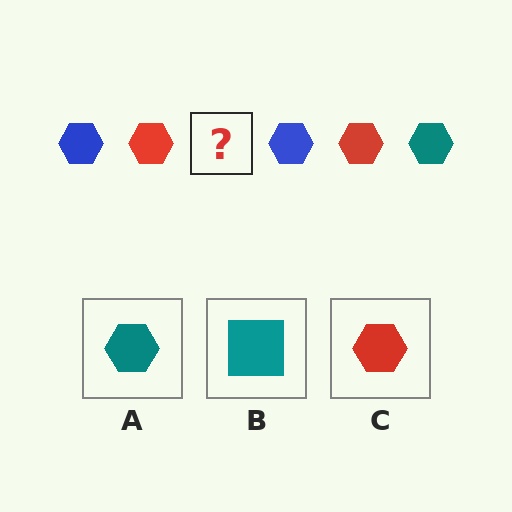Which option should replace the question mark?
Option A.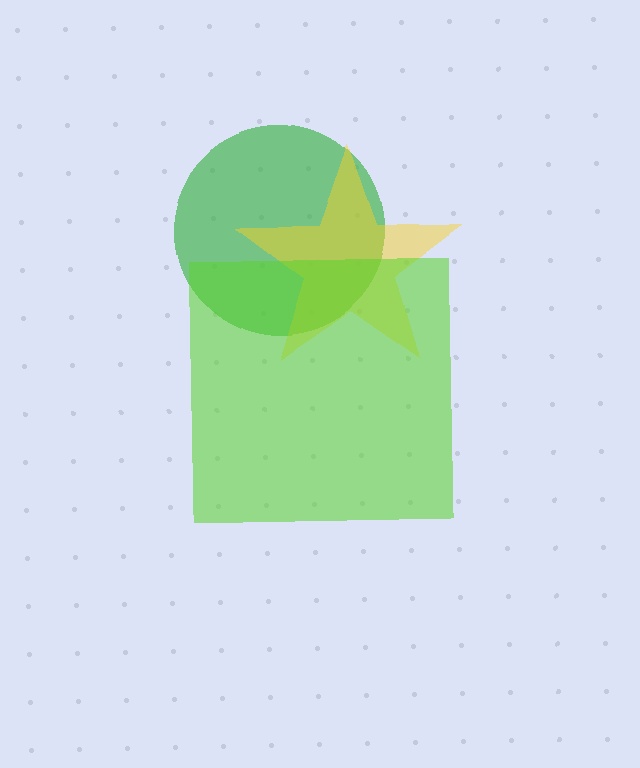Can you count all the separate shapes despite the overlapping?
Yes, there are 3 separate shapes.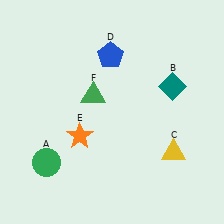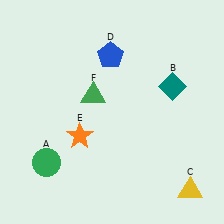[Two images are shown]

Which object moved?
The yellow triangle (C) moved down.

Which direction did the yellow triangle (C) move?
The yellow triangle (C) moved down.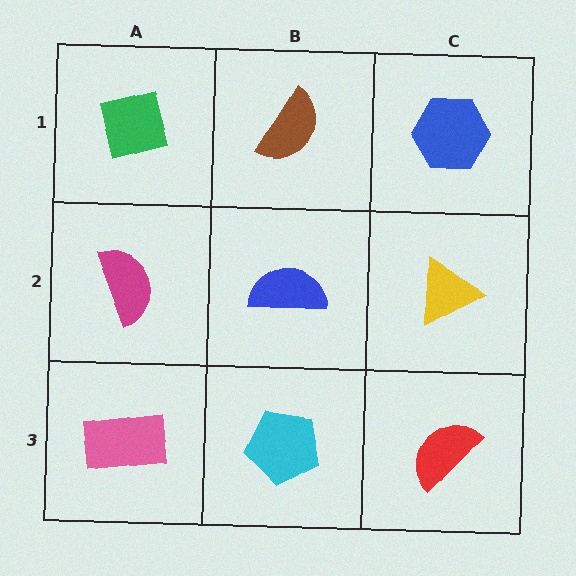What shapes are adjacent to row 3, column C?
A yellow triangle (row 2, column C), a cyan pentagon (row 3, column B).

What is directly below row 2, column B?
A cyan pentagon.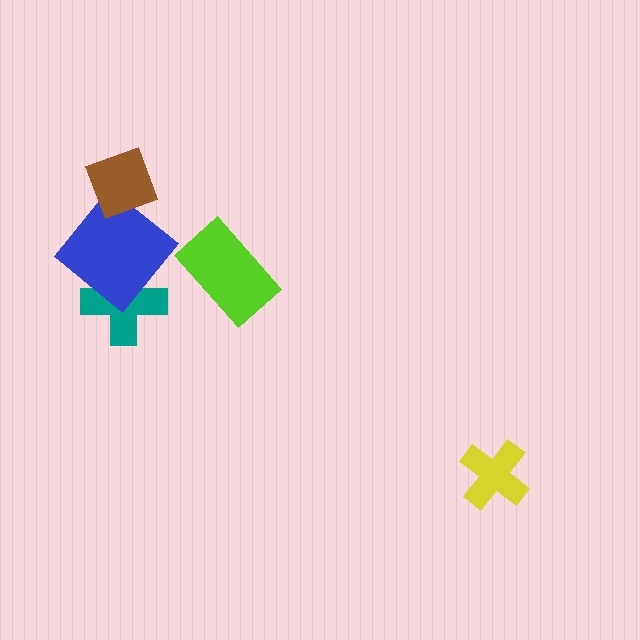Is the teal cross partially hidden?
Yes, it is partially covered by another shape.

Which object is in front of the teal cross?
The blue diamond is in front of the teal cross.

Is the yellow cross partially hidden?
No, no other shape covers it.